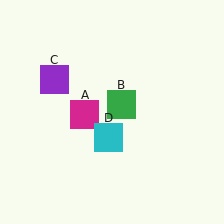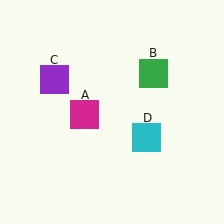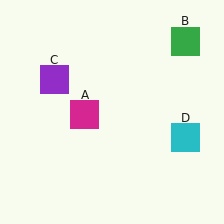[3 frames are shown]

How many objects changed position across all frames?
2 objects changed position: green square (object B), cyan square (object D).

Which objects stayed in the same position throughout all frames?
Magenta square (object A) and purple square (object C) remained stationary.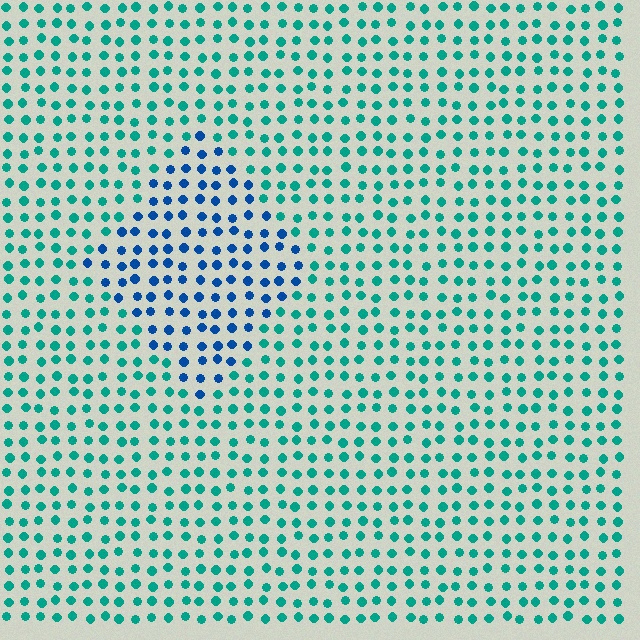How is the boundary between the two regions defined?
The boundary is defined purely by a slight shift in hue (about 43 degrees). Spacing, size, and orientation are identical on both sides.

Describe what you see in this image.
The image is filled with small teal elements in a uniform arrangement. A diamond-shaped region is visible where the elements are tinted to a slightly different hue, forming a subtle color boundary.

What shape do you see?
I see a diamond.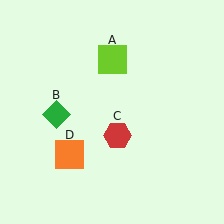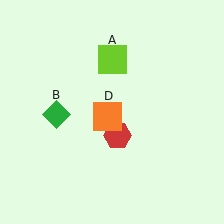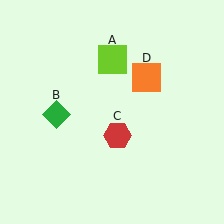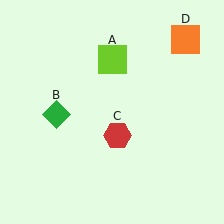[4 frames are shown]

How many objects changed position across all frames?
1 object changed position: orange square (object D).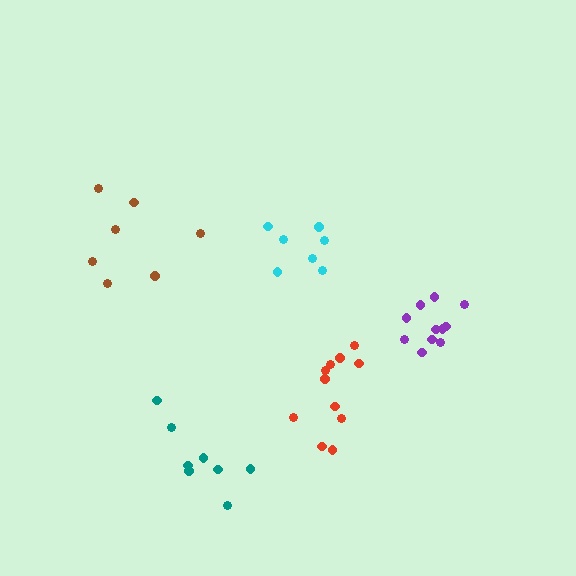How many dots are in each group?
Group 1: 7 dots, Group 2: 11 dots, Group 3: 11 dots, Group 4: 7 dots, Group 5: 8 dots (44 total).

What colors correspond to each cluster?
The clusters are colored: brown, red, purple, cyan, teal.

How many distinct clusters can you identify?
There are 5 distinct clusters.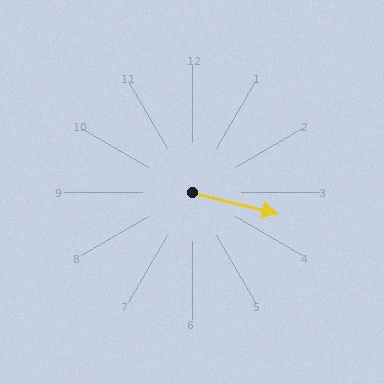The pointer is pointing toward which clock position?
Roughly 3 o'clock.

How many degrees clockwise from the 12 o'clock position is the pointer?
Approximately 104 degrees.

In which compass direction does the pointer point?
East.